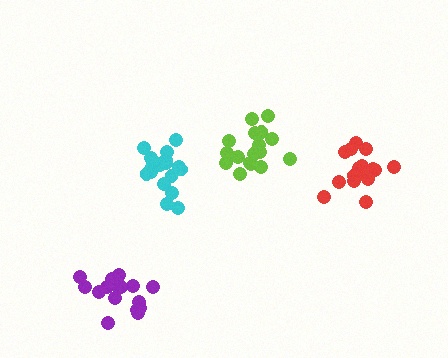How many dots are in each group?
Group 1: 18 dots, Group 2: 16 dots, Group 3: 19 dots, Group 4: 17 dots (70 total).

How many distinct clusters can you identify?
There are 4 distinct clusters.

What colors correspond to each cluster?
The clusters are colored: cyan, red, lime, purple.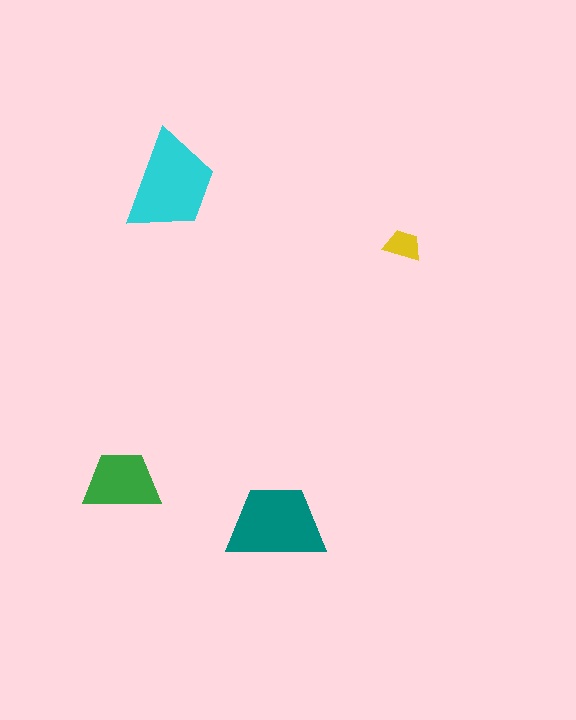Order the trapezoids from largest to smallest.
the cyan one, the teal one, the green one, the yellow one.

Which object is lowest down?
The teal trapezoid is bottommost.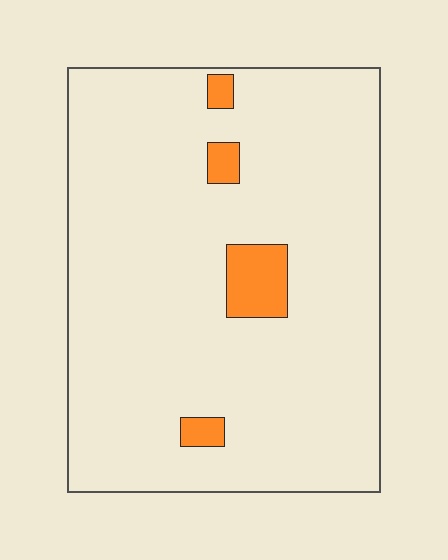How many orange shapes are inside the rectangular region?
4.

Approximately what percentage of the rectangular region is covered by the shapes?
Approximately 5%.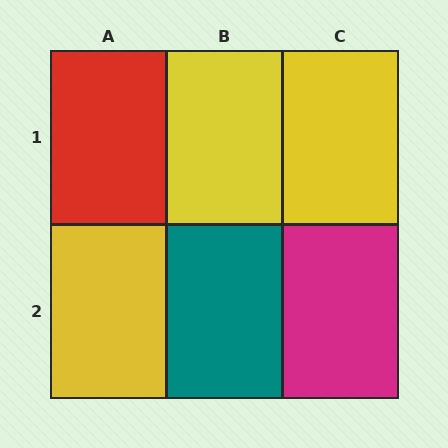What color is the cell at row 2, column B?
Teal.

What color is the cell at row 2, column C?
Magenta.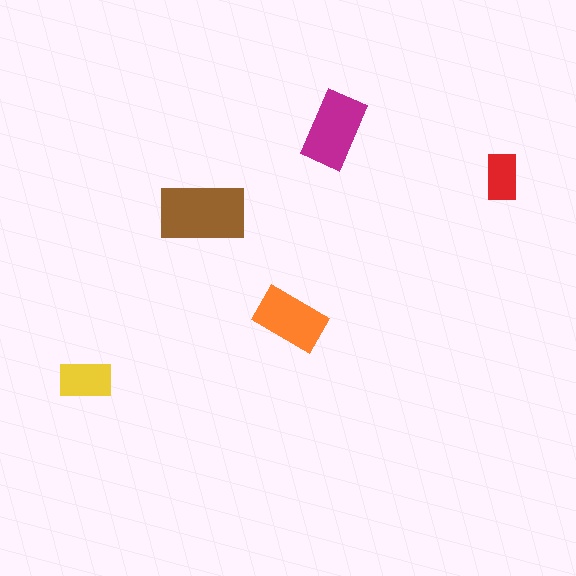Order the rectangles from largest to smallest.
the brown one, the magenta one, the orange one, the yellow one, the red one.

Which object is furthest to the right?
The red rectangle is rightmost.